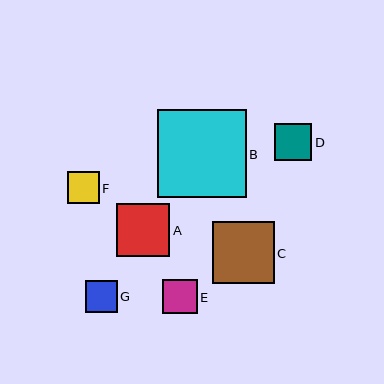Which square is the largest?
Square B is the largest with a size of approximately 89 pixels.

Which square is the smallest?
Square F is the smallest with a size of approximately 32 pixels.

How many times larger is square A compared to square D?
Square A is approximately 1.5 times the size of square D.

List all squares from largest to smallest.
From largest to smallest: B, C, A, D, E, G, F.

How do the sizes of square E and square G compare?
Square E and square G are approximately the same size.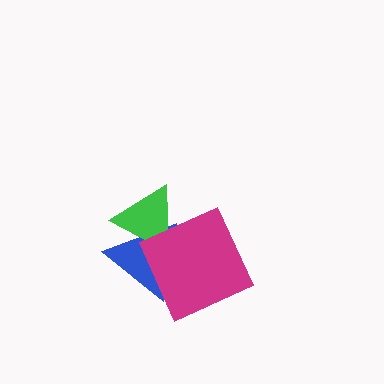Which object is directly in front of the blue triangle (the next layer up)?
The green triangle is directly in front of the blue triangle.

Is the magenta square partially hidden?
No, no other shape covers it.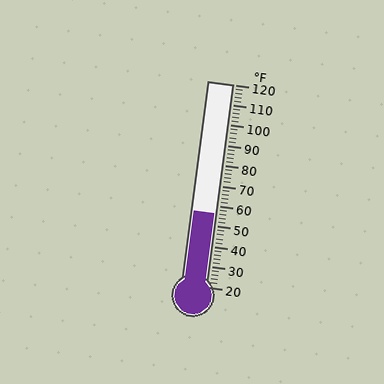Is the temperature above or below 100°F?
The temperature is below 100°F.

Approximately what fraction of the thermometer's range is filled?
The thermometer is filled to approximately 35% of its range.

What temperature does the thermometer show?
The thermometer shows approximately 56°F.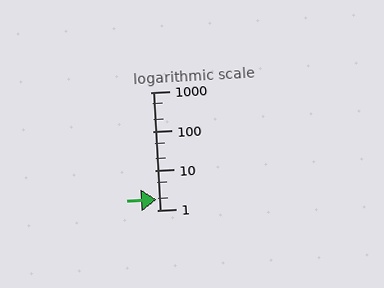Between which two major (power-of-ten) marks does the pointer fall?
The pointer is between 1 and 10.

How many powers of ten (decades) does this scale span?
The scale spans 3 decades, from 1 to 1000.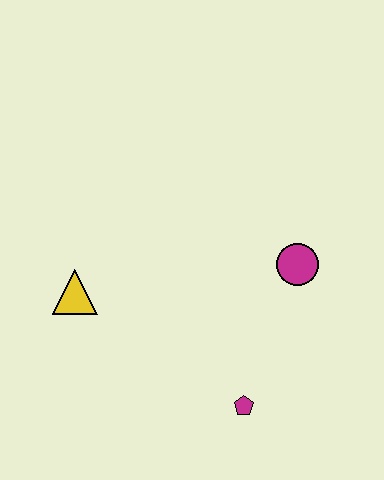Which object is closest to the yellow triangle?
The magenta pentagon is closest to the yellow triangle.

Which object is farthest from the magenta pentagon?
The yellow triangle is farthest from the magenta pentagon.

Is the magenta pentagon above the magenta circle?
No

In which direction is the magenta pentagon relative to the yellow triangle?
The magenta pentagon is to the right of the yellow triangle.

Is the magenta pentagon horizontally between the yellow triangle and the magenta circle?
Yes